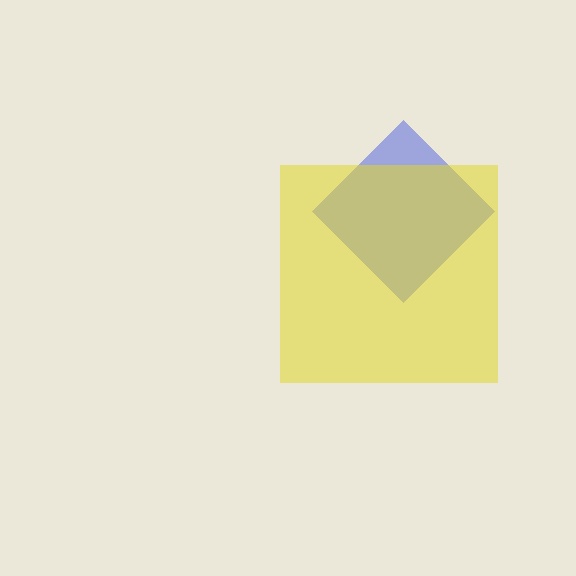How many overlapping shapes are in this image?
There are 2 overlapping shapes in the image.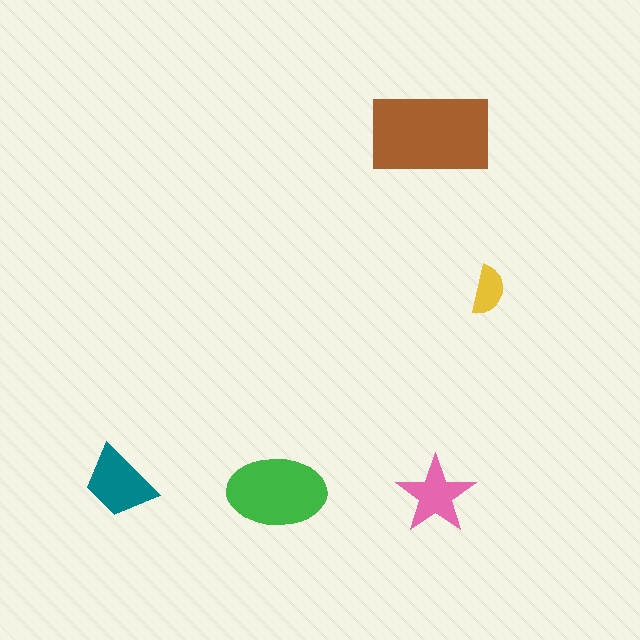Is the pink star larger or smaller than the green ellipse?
Smaller.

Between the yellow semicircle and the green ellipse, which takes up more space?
The green ellipse.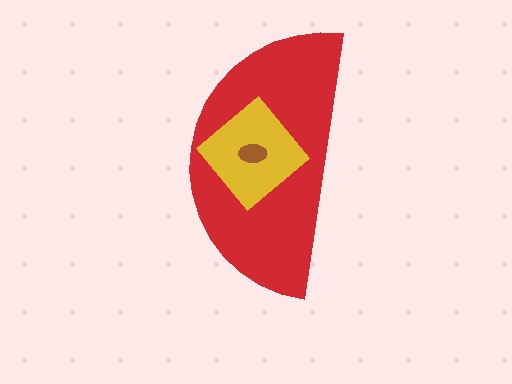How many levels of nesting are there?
3.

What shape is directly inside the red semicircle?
The yellow diamond.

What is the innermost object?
The brown ellipse.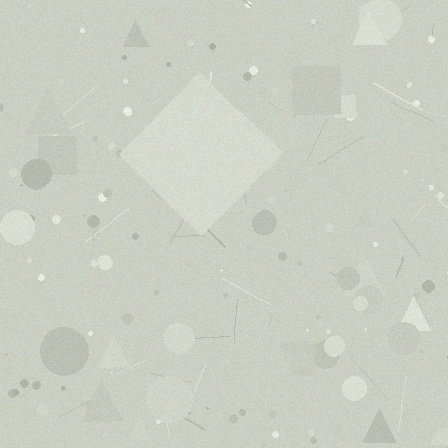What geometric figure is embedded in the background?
A diamond is embedded in the background.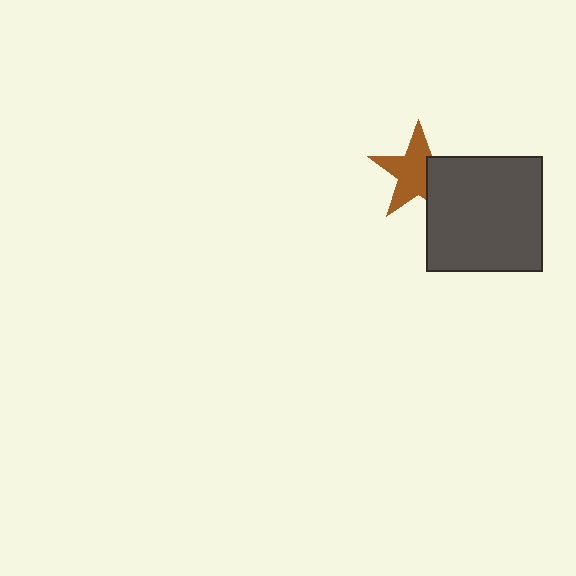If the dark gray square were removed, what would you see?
You would see the complete brown star.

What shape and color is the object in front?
The object in front is a dark gray square.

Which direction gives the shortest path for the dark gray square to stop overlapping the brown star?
Moving right gives the shortest separation.